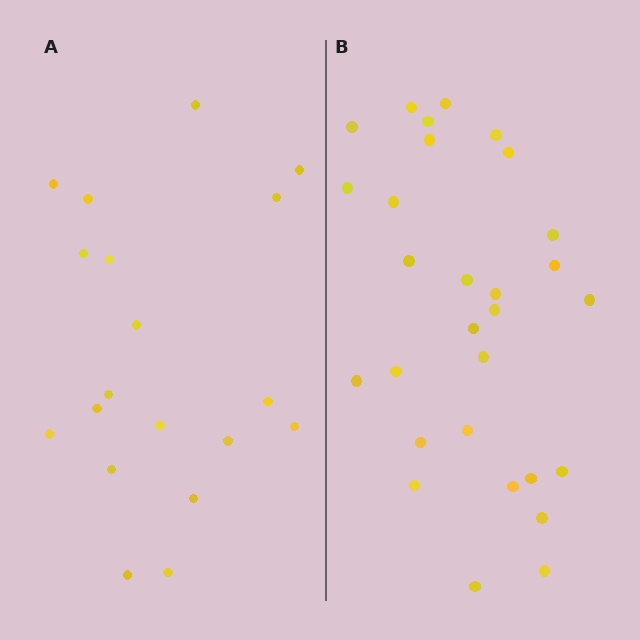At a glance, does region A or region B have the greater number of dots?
Region B (the right region) has more dots.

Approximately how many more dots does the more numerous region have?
Region B has roughly 10 or so more dots than region A.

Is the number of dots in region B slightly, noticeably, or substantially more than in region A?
Region B has substantially more. The ratio is roughly 1.5 to 1.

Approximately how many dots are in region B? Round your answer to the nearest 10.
About 30 dots. (The exact count is 29, which rounds to 30.)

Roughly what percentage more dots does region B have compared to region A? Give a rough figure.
About 55% more.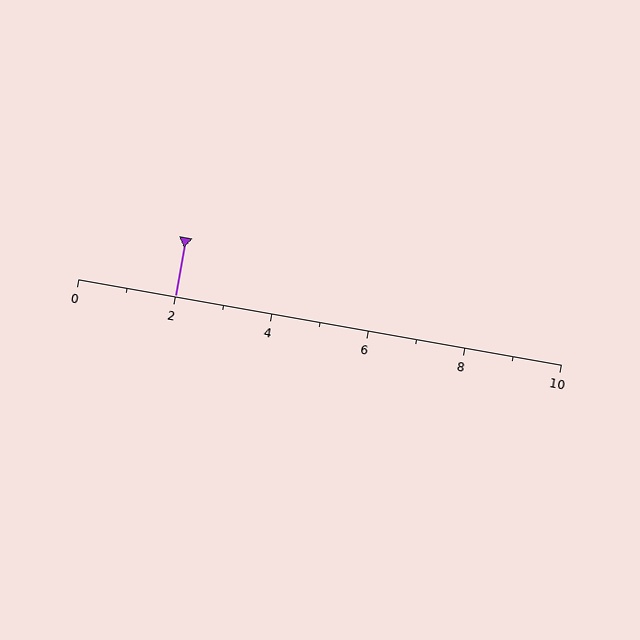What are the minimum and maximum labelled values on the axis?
The axis runs from 0 to 10.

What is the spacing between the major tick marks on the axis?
The major ticks are spaced 2 apart.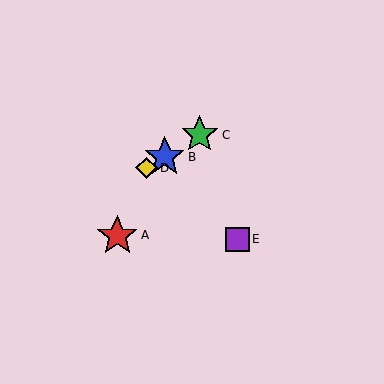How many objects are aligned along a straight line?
3 objects (B, C, D) are aligned along a straight line.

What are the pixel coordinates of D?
Object D is at (146, 168).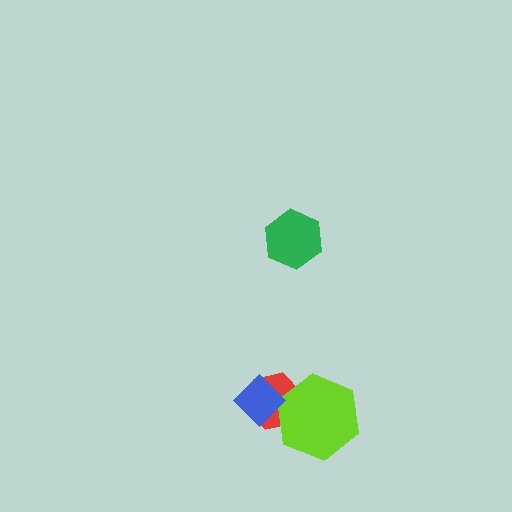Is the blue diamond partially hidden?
No, no other shape covers it.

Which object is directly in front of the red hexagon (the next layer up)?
The lime hexagon is directly in front of the red hexagon.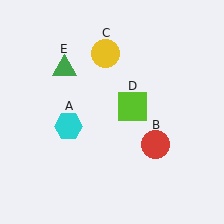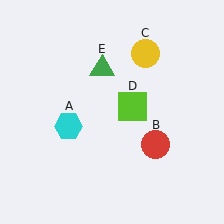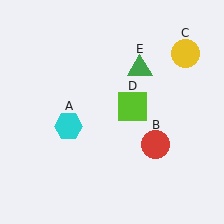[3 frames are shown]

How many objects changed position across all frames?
2 objects changed position: yellow circle (object C), green triangle (object E).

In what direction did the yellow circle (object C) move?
The yellow circle (object C) moved right.